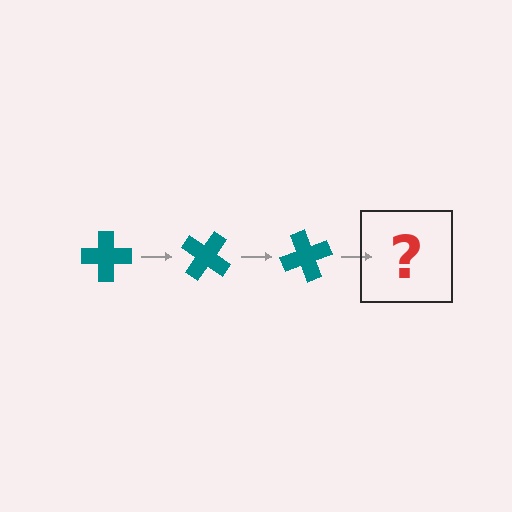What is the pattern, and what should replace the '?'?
The pattern is that the cross rotates 35 degrees each step. The '?' should be a teal cross rotated 105 degrees.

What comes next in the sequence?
The next element should be a teal cross rotated 105 degrees.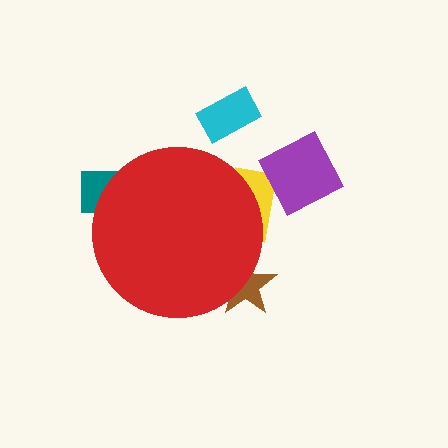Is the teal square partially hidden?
Yes, the teal square is partially hidden behind the red circle.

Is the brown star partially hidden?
Yes, the brown star is partially hidden behind the red circle.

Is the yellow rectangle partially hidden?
Yes, the yellow rectangle is partially hidden behind the red circle.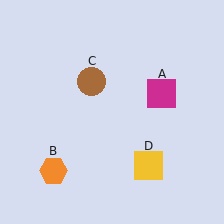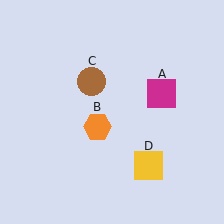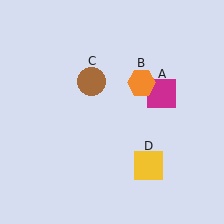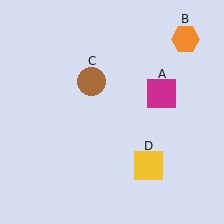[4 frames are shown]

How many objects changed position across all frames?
1 object changed position: orange hexagon (object B).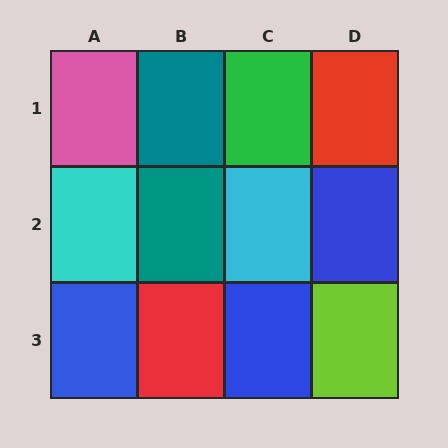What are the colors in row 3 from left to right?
Blue, red, blue, lime.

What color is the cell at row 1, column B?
Teal.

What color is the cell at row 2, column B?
Teal.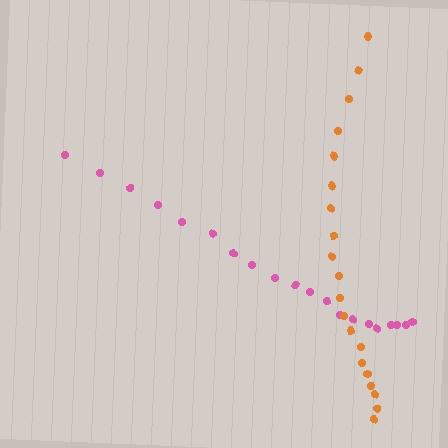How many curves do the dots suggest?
There are 2 distinct paths.